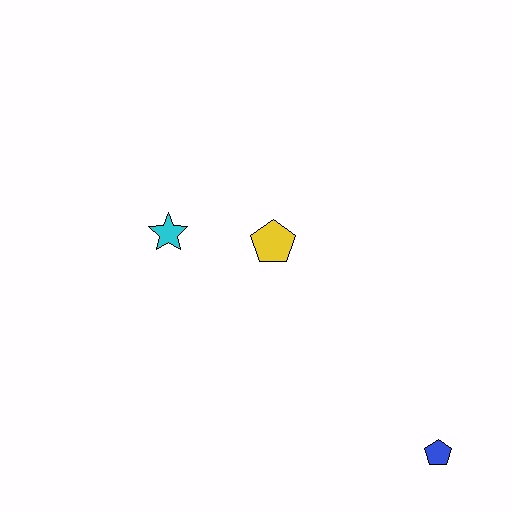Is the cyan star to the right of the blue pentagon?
No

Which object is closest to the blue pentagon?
The yellow pentagon is closest to the blue pentagon.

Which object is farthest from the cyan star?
The blue pentagon is farthest from the cyan star.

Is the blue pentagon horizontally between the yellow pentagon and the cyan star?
No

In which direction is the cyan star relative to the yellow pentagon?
The cyan star is to the left of the yellow pentagon.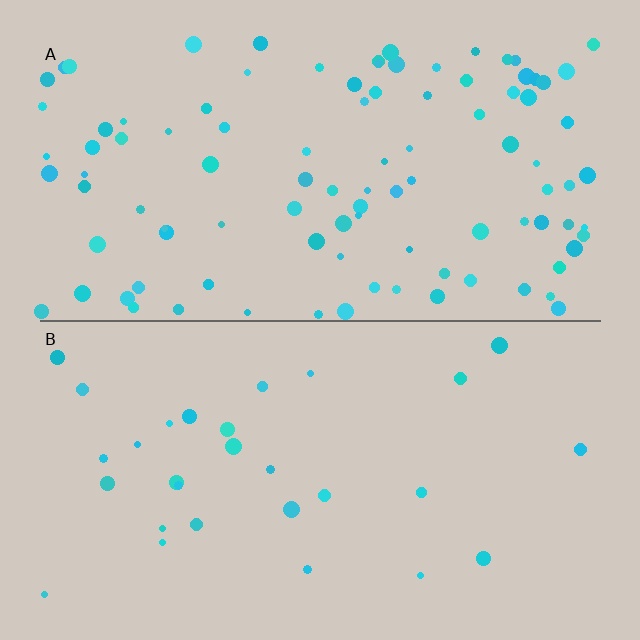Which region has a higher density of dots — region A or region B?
A (the top).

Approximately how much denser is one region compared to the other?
Approximately 3.4× — region A over region B.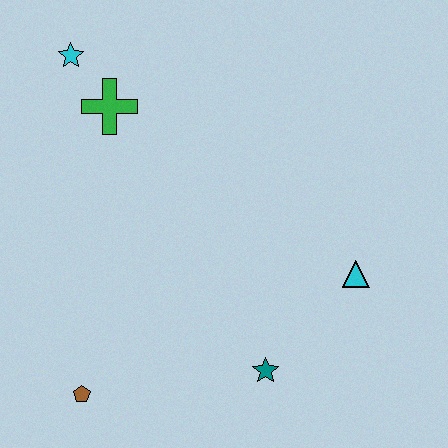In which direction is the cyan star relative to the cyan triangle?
The cyan star is to the left of the cyan triangle.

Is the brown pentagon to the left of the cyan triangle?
Yes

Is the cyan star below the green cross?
No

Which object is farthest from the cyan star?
The teal star is farthest from the cyan star.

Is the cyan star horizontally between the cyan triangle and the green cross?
No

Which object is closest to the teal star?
The cyan triangle is closest to the teal star.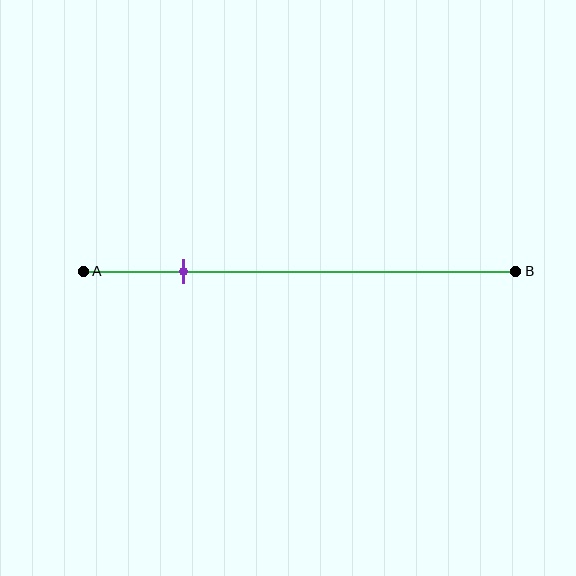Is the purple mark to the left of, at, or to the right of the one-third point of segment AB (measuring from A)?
The purple mark is to the left of the one-third point of segment AB.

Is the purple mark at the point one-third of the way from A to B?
No, the mark is at about 25% from A, not at the 33% one-third point.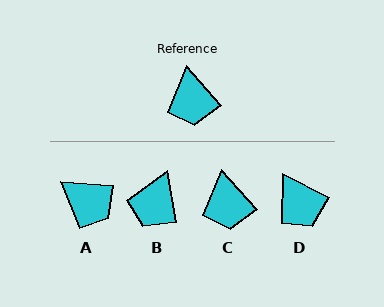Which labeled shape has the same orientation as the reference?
C.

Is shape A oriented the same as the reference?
No, it is off by about 45 degrees.